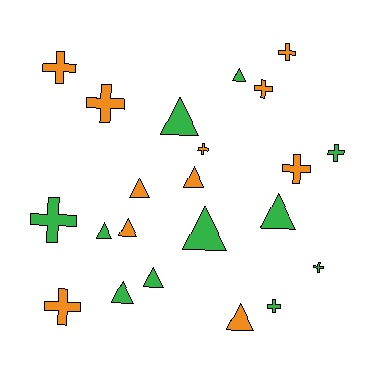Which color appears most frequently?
Orange, with 11 objects.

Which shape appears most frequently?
Cross, with 11 objects.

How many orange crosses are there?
There are 7 orange crosses.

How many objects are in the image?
There are 22 objects.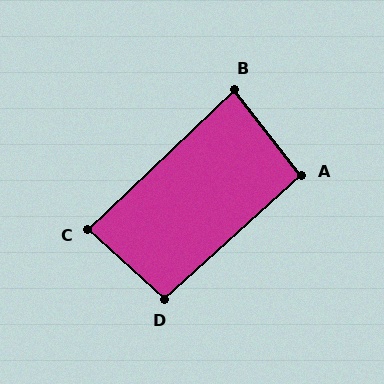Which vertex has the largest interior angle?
D, at approximately 95 degrees.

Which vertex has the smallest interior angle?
B, at approximately 85 degrees.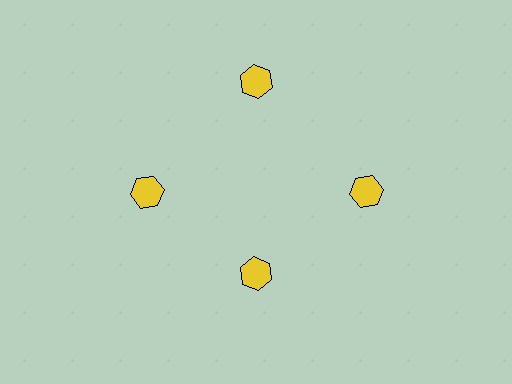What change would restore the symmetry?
The symmetry would be restored by moving it outward, back onto the ring so that all 4 hexagons sit at equal angles and equal distance from the center.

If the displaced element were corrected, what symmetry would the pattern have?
It would have 4-fold rotational symmetry — the pattern would map onto itself every 90 degrees.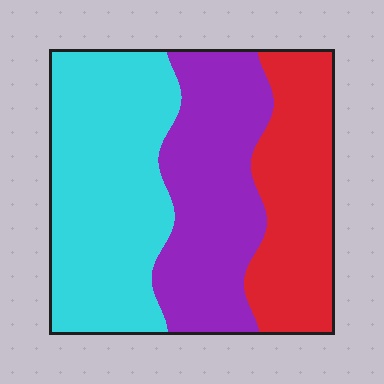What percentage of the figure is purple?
Purple covers 32% of the figure.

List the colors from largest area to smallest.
From largest to smallest: cyan, purple, red.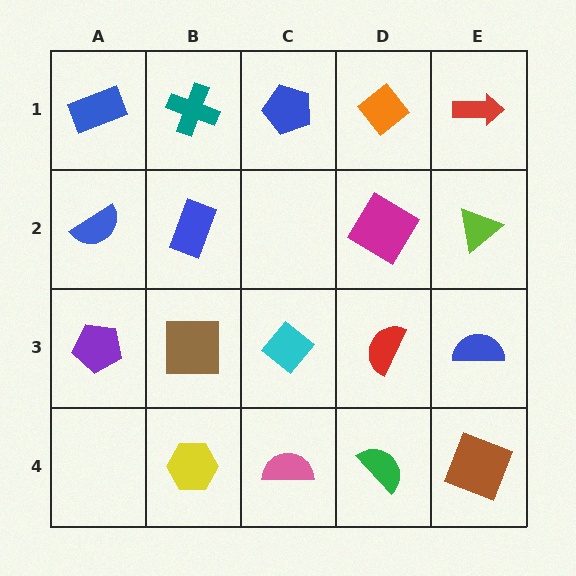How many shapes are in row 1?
5 shapes.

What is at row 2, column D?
A magenta diamond.